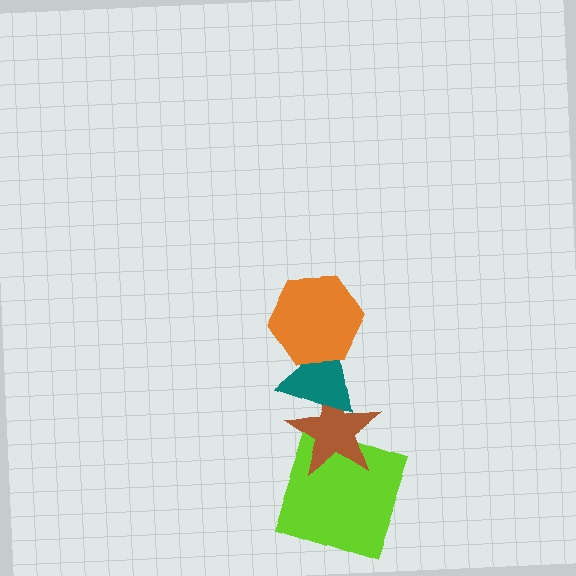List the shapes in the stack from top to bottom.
From top to bottom: the orange hexagon, the teal triangle, the brown star, the lime square.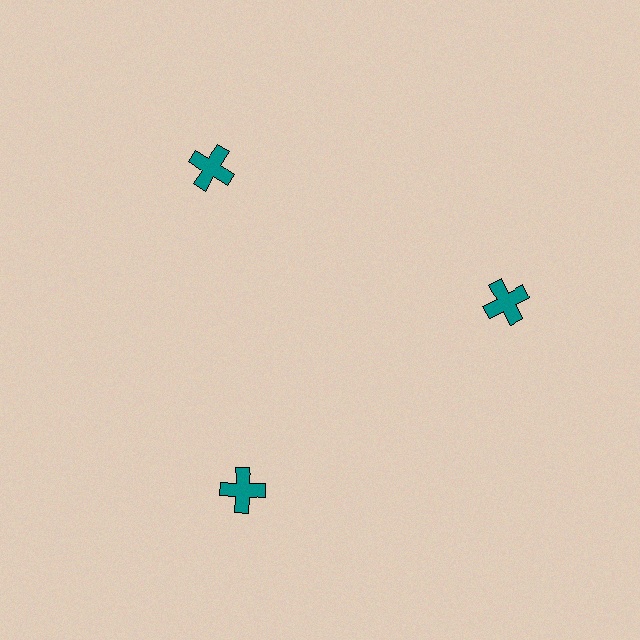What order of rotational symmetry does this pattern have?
This pattern has 3-fold rotational symmetry.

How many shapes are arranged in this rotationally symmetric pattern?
There are 3 shapes, arranged in 3 groups of 1.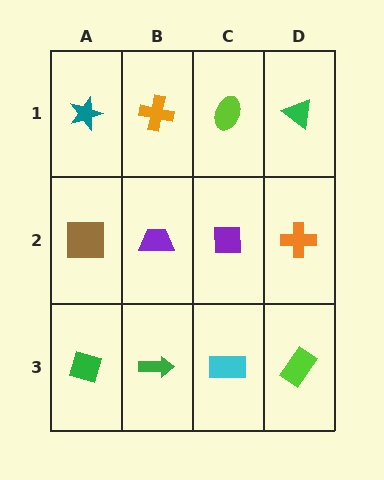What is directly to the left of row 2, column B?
A brown square.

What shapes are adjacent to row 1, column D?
An orange cross (row 2, column D), a lime ellipse (row 1, column C).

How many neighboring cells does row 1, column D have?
2.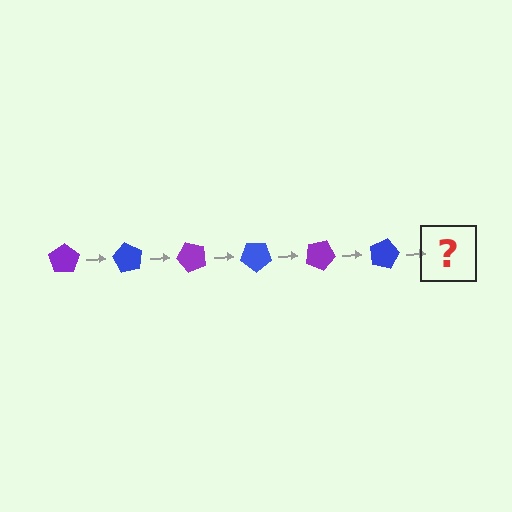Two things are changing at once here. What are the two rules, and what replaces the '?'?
The two rules are that it rotates 60 degrees each step and the color cycles through purple and blue. The '?' should be a purple pentagon, rotated 360 degrees from the start.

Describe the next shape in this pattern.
It should be a purple pentagon, rotated 360 degrees from the start.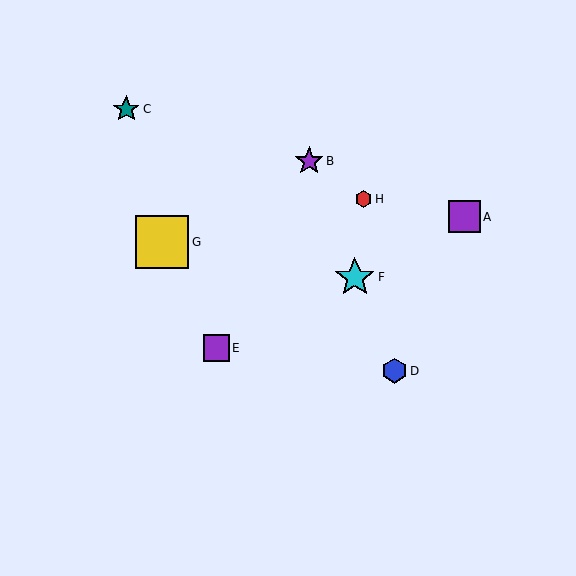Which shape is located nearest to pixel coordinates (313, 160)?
The purple star (labeled B) at (309, 161) is nearest to that location.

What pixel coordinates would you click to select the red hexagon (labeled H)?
Click at (363, 199) to select the red hexagon H.